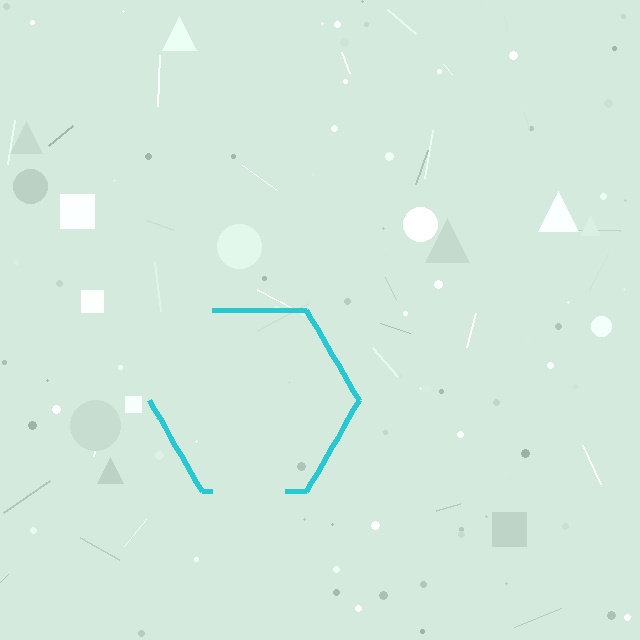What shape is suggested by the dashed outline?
The dashed outline suggests a hexagon.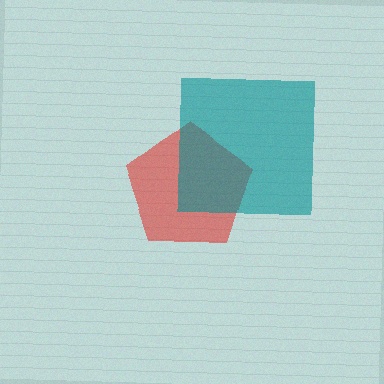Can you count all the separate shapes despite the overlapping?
Yes, there are 2 separate shapes.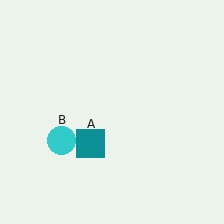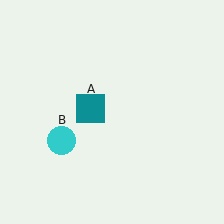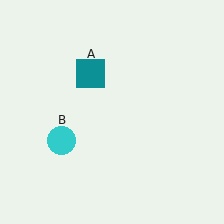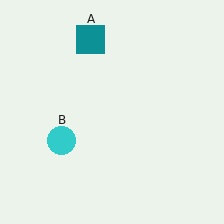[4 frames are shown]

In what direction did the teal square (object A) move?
The teal square (object A) moved up.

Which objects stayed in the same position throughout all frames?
Cyan circle (object B) remained stationary.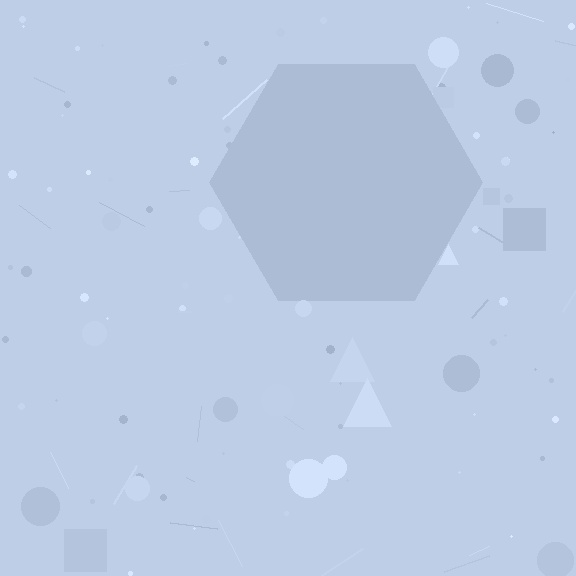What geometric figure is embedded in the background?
A hexagon is embedded in the background.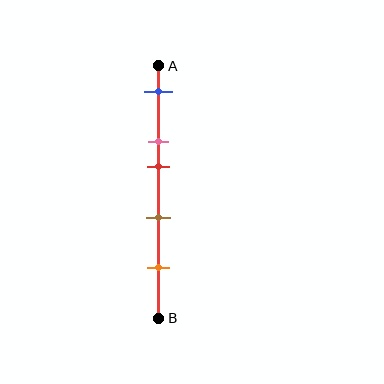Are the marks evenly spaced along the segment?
No, the marks are not evenly spaced.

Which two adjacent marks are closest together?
The pink and red marks are the closest adjacent pair.